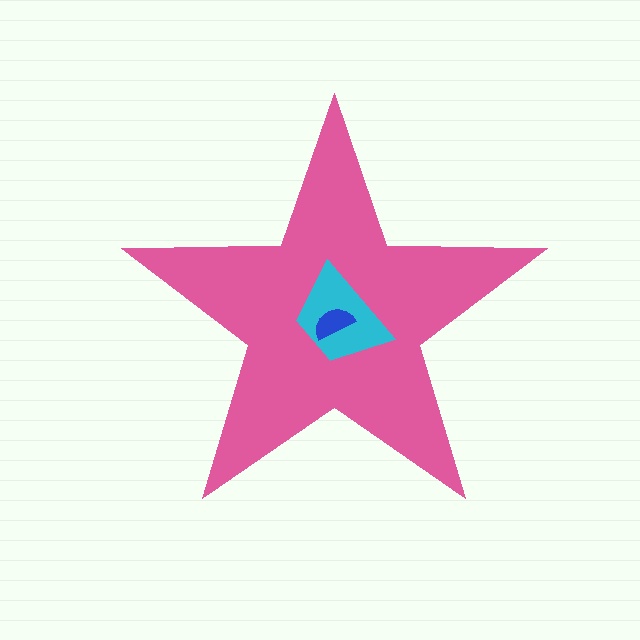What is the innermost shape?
The blue semicircle.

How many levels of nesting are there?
3.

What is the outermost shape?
The pink star.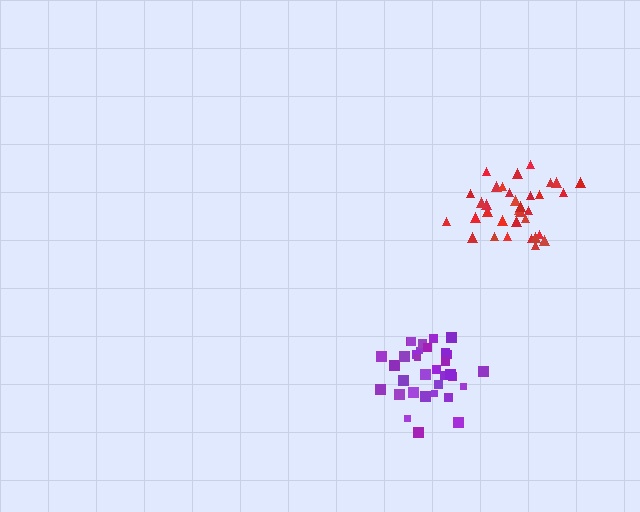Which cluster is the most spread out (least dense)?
Red.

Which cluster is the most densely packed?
Purple.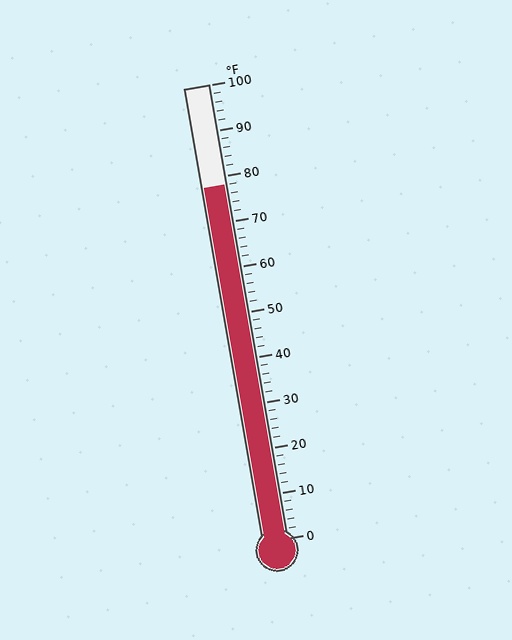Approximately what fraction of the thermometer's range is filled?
The thermometer is filled to approximately 80% of its range.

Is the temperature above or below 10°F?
The temperature is above 10°F.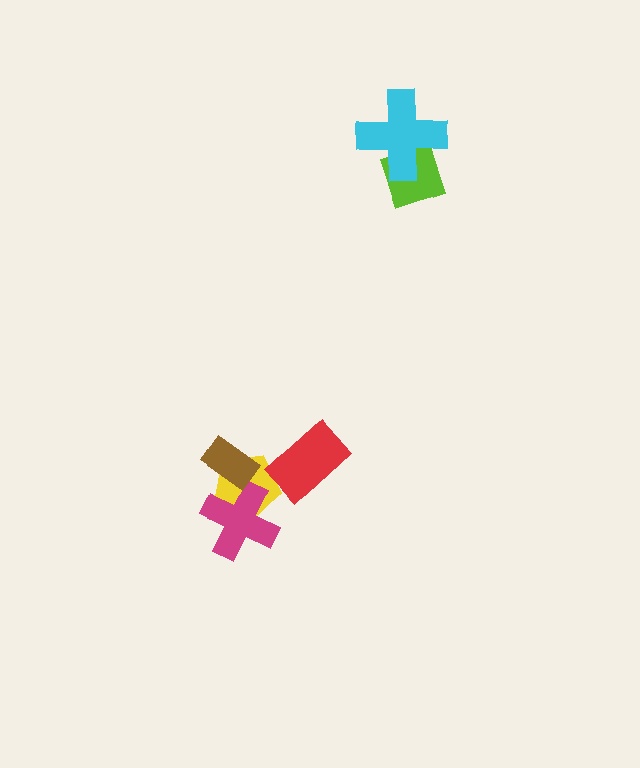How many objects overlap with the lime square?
1 object overlaps with the lime square.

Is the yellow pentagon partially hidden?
Yes, it is partially covered by another shape.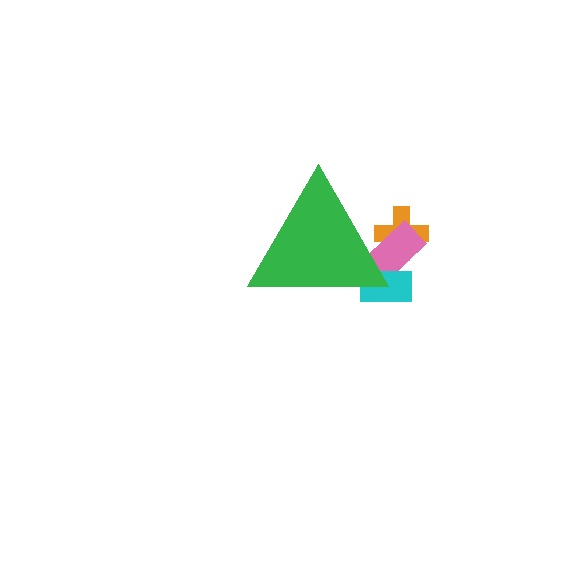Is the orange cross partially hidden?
Yes, the orange cross is partially hidden behind the green triangle.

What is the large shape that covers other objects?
A green triangle.